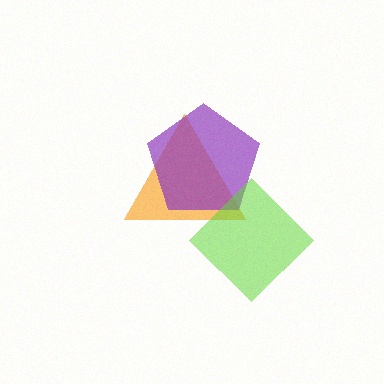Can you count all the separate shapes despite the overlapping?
Yes, there are 3 separate shapes.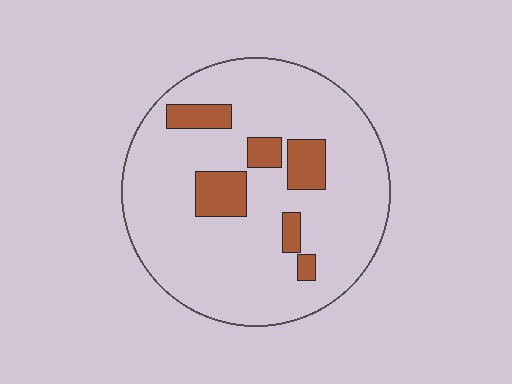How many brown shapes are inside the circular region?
6.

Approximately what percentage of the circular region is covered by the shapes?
Approximately 15%.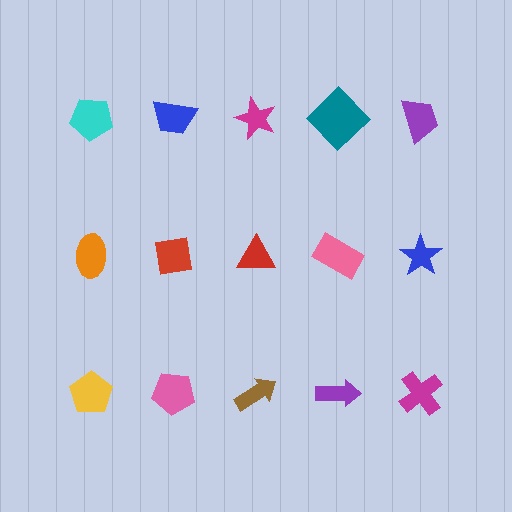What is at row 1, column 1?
A cyan pentagon.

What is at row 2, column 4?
A pink rectangle.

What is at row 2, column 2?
A red square.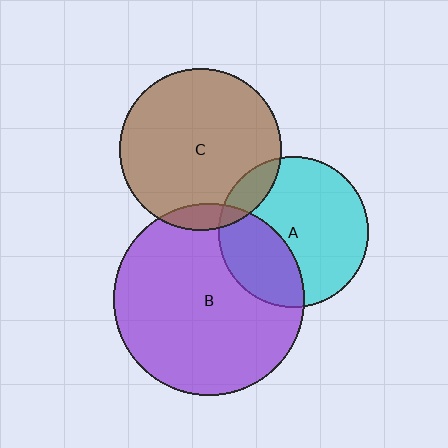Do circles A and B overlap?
Yes.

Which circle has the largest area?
Circle B (purple).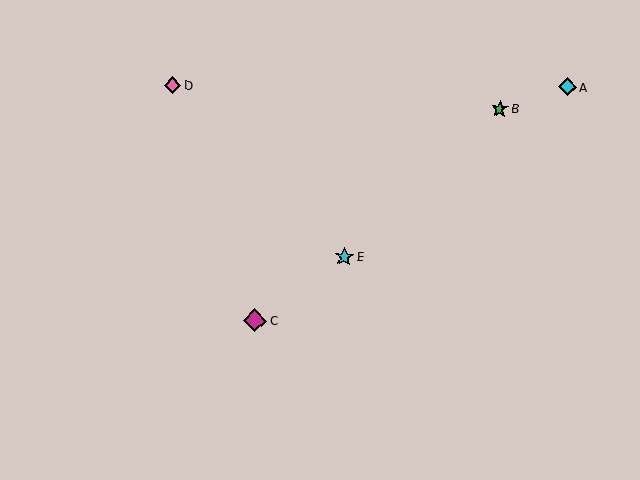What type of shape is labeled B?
Shape B is a green star.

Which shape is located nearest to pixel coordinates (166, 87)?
The pink diamond (labeled D) at (172, 85) is nearest to that location.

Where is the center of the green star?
The center of the green star is at (500, 109).